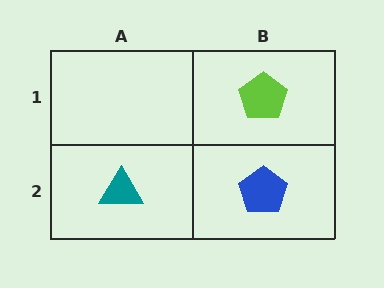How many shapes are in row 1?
1 shape.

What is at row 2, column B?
A blue pentagon.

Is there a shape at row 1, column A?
No, that cell is empty.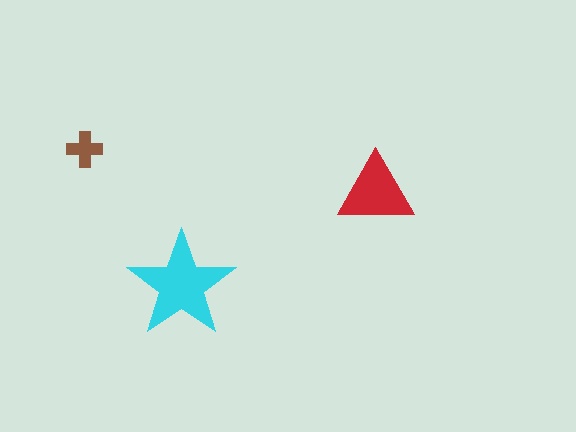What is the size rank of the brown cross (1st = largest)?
3rd.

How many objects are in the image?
There are 3 objects in the image.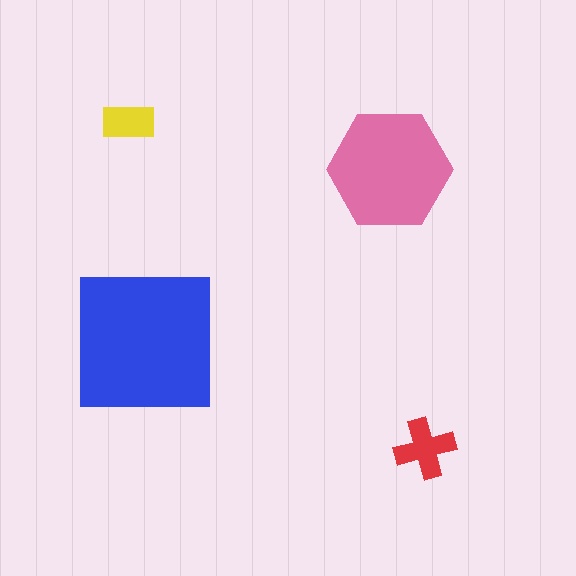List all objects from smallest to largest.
The yellow rectangle, the red cross, the pink hexagon, the blue square.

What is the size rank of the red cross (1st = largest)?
3rd.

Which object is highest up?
The yellow rectangle is topmost.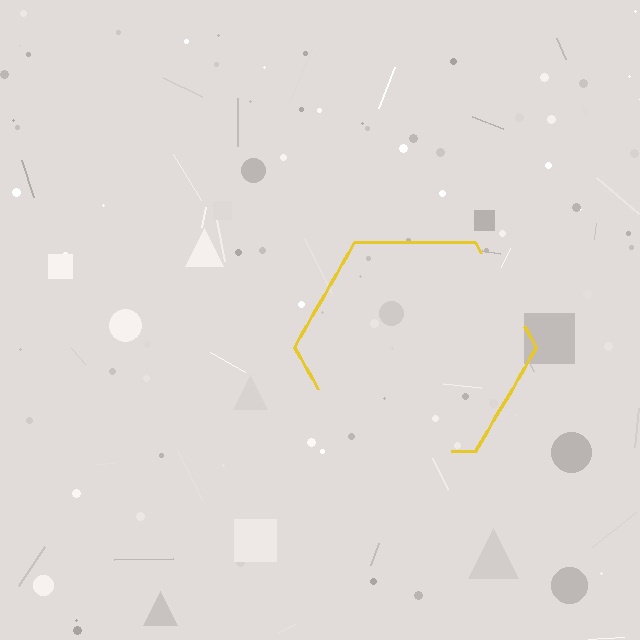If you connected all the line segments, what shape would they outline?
They would outline a hexagon.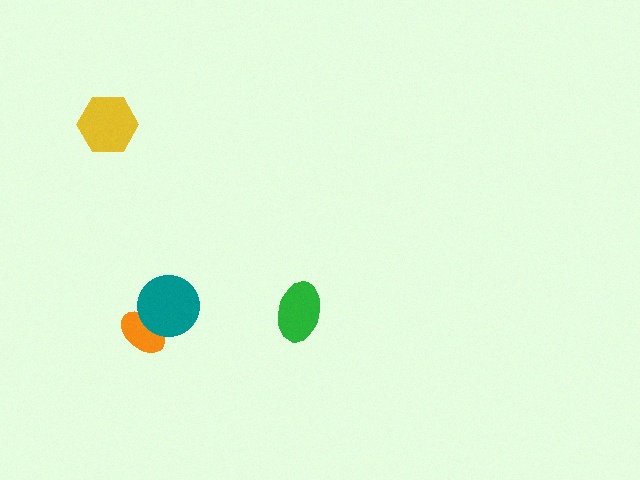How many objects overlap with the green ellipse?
0 objects overlap with the green ellipse.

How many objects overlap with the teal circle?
1 object overlaps with the teal circle.